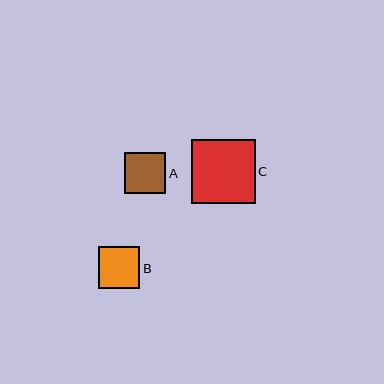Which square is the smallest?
Square A is the smallest with a size of approximately 41 pixels.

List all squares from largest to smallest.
From largest to smallest: C, B, A.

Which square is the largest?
Square C is the largest with a size of approximately 64 pixels.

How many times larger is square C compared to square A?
Square C is approximately 1.6 times the size of square A.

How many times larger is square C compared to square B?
Square C is approximately 1.6 times the size of square B.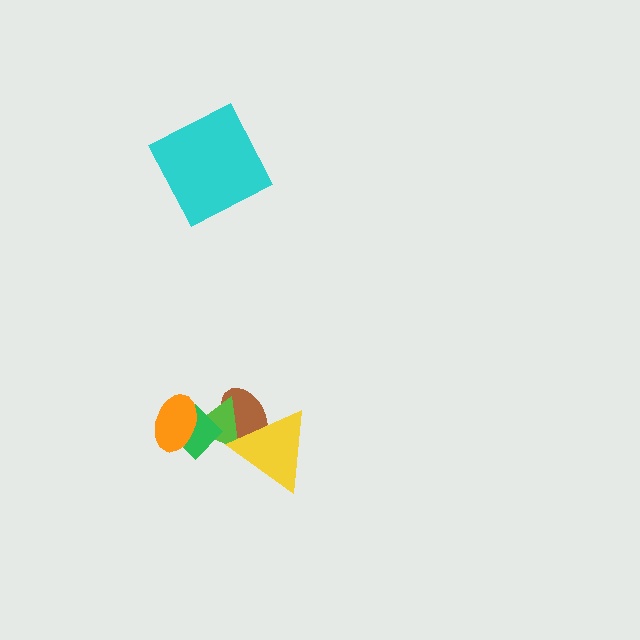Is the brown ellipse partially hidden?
Yes, it is partially covered by another shape.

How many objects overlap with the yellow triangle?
2 objects overlap with the yellow triangle.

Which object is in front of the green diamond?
The orange ellipse is in front of the green diamond.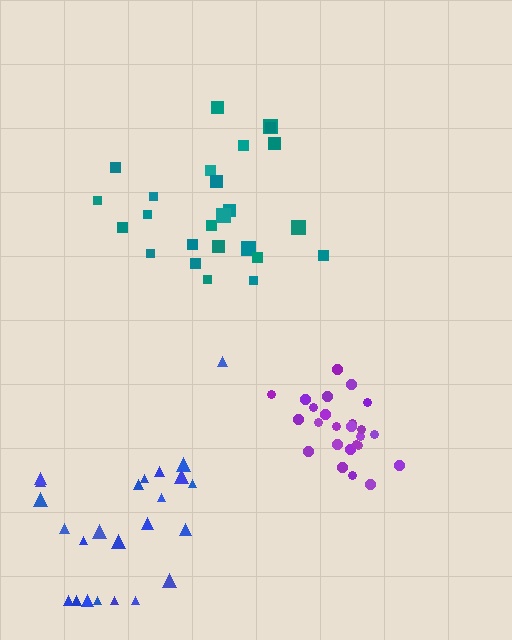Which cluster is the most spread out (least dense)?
Blue.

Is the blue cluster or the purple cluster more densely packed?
Purple.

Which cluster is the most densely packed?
Purple.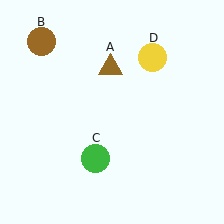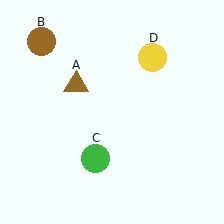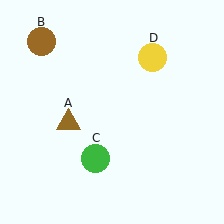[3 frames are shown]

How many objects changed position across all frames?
1 object changed position: brown triangle (object A).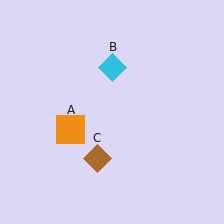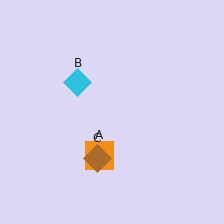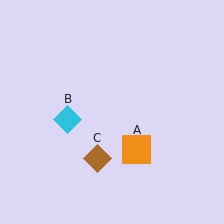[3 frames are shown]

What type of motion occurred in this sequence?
The orange square (object A), cyan diamond (object B) rotated counterclockwise around the center of the scene.